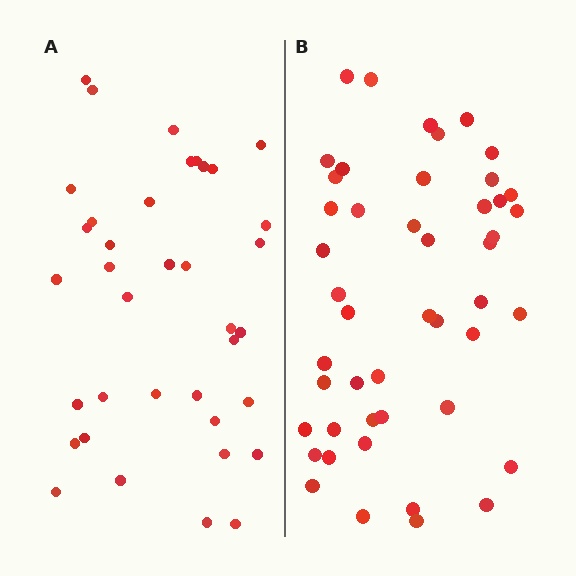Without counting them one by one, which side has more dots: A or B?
Region B (the right region) has more dots.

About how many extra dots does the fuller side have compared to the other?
Region B has roughly 10 or so more dots than region A.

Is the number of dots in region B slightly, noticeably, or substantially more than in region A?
Region B has noticeably more, but not dramatically so. The ratio is roughly 1.3 to 1.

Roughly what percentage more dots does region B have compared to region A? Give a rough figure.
About 25% more.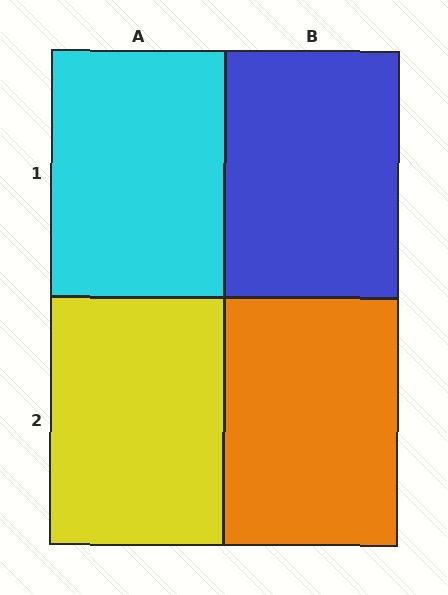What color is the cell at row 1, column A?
Cyan.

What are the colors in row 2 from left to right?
Yellow, orange.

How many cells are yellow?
1 cell is yellow.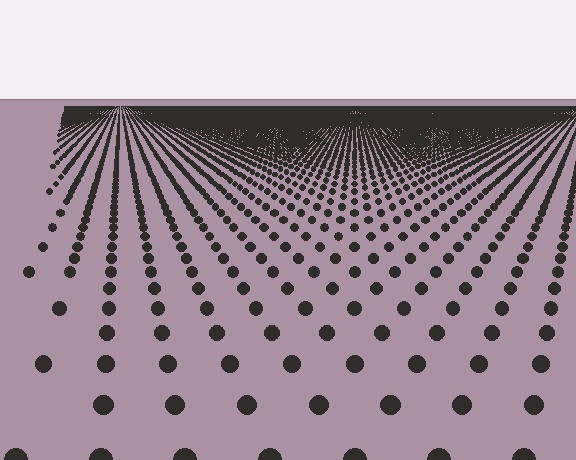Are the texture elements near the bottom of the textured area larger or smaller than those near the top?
Larger. Near the bottom, elements are closer to the viewer and appear at a bigger on-screen size.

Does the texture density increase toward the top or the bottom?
Density increases toward the top.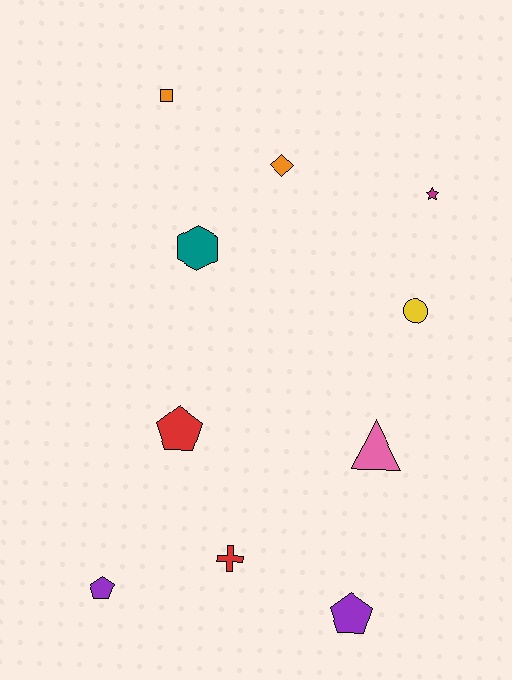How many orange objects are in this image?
There are 2 orange objects.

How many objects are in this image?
There are 10 objects.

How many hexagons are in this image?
There is 1 hexagon.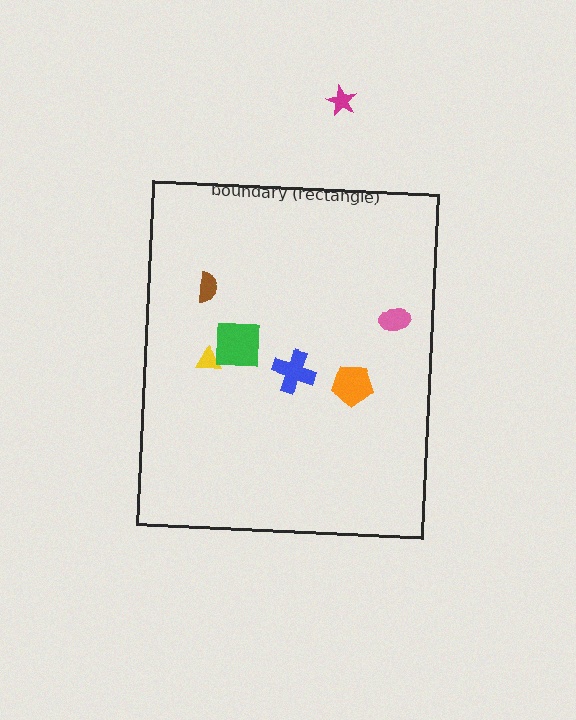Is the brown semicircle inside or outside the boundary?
Inside.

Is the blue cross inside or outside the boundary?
Inside.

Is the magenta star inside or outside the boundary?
Outside.